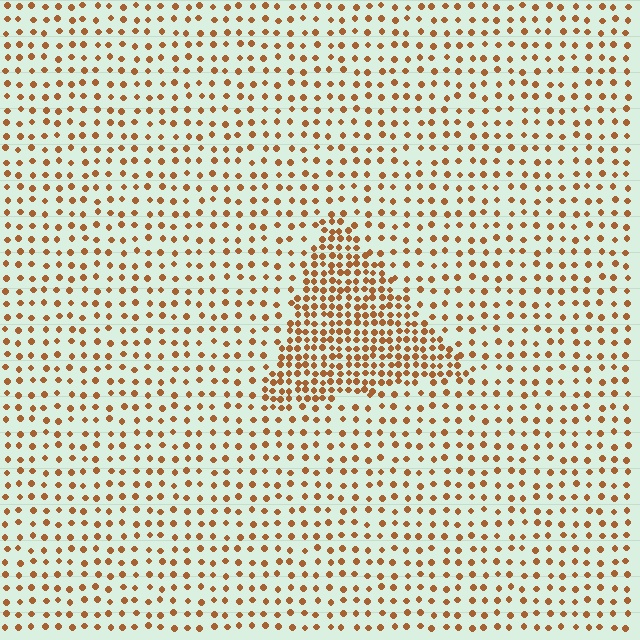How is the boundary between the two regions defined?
The boundary is defined by a change in element density (approximately 2.4x ratio). All elements are the same color, size, and shape.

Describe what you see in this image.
The image contains small brown elements arranged at two different densities. A triangle-shaped region is visible where the elements are more densely packed than the surrounding area.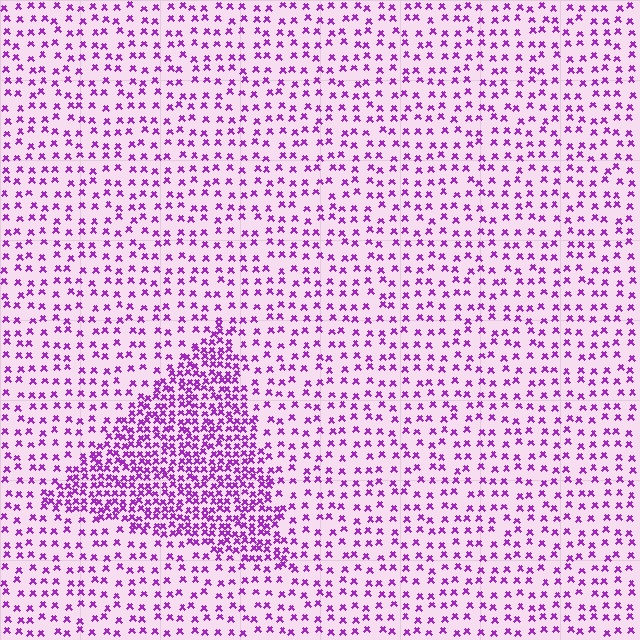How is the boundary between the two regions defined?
The boundary is defined by a change in element density (approximately 2.4x ratio). All elements are the same color, size, and shape.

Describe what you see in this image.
The image contains small purple elements arranged at two different densities. A triangle-shaped region is visible where the elements are more densely packed than the surrounding area.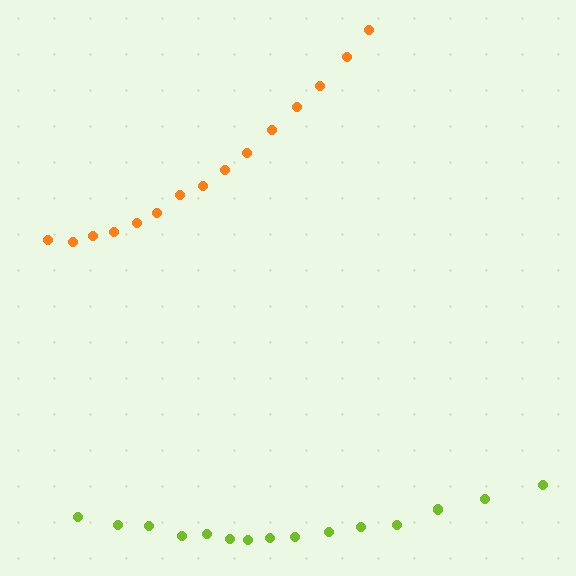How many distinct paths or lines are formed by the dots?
There are 2 distinct paths.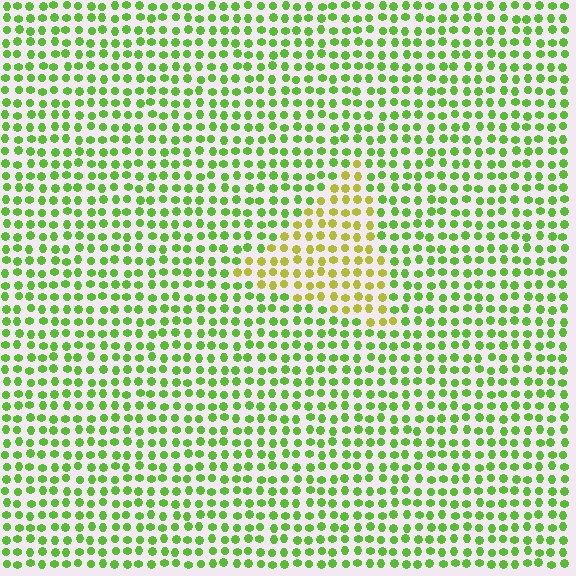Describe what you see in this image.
The image is filled with small lime elements in a uniform arrangement. A triangle-shaped region is visible where the elements are tinted to a slightly different hue, forming a subtle color boundary.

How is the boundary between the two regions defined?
The boundary is defined purely by a slight shift in hue (about 40 degrees). Spacing, size, and orientation are identical on both sides.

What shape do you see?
I see a triangle.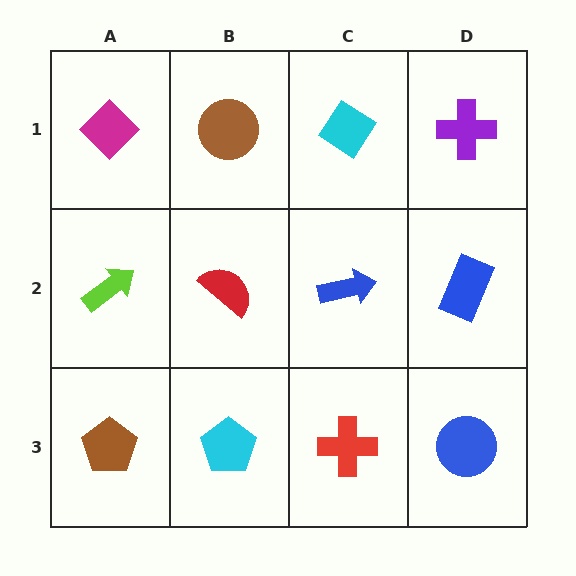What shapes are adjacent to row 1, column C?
A blue arrow (row 2, column C), a brown circle (row 1, column B), a purple cross (row 1, column D).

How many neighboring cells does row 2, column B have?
4.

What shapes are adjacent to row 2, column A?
A magenta diamond (row 1, column A), a brown pentagon (row 3, column A), a red semicircle (row 2, column B).